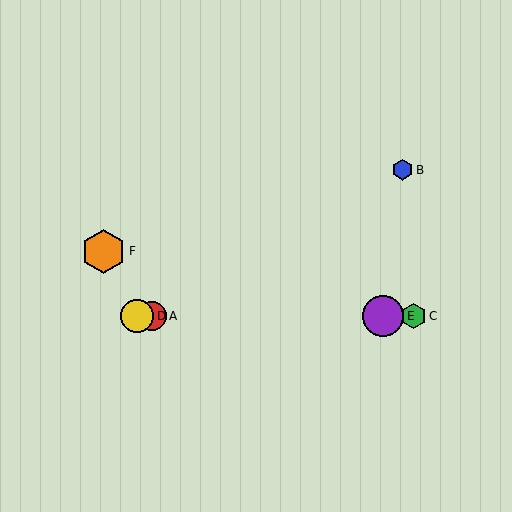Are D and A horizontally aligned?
Yes, both are at y≈316.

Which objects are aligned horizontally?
Objects A, C, D, E are aligned horizontally.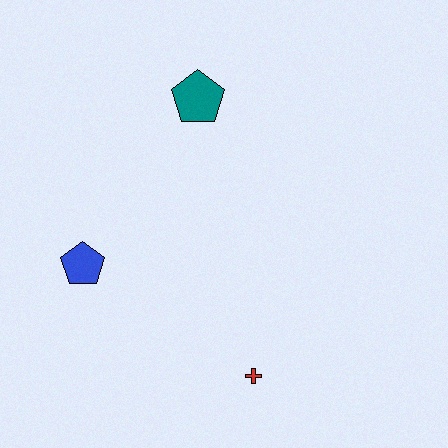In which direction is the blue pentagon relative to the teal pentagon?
The blue pentagon is below the teal pentagon.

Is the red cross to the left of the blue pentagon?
No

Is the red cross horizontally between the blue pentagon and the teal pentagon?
No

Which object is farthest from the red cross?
The teal pentagon is farthest from the red cross.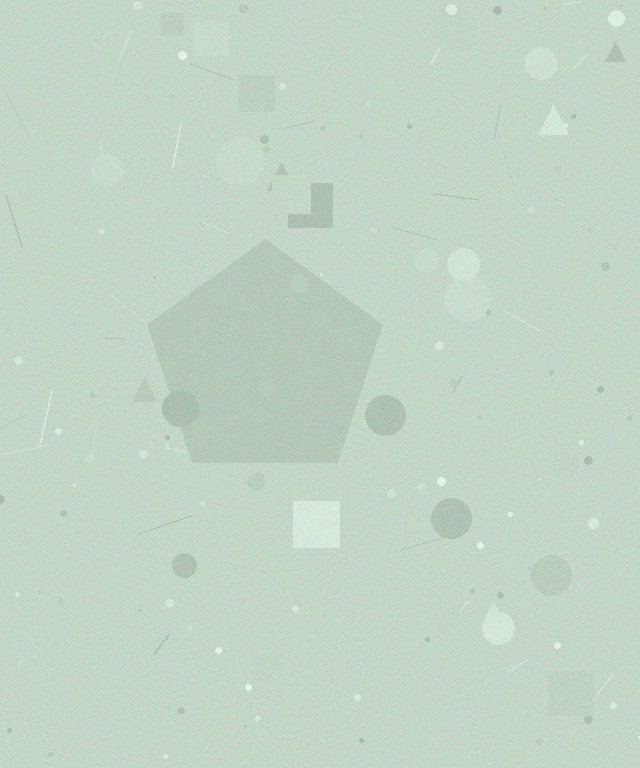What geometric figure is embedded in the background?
A pentagon is embedded in the background.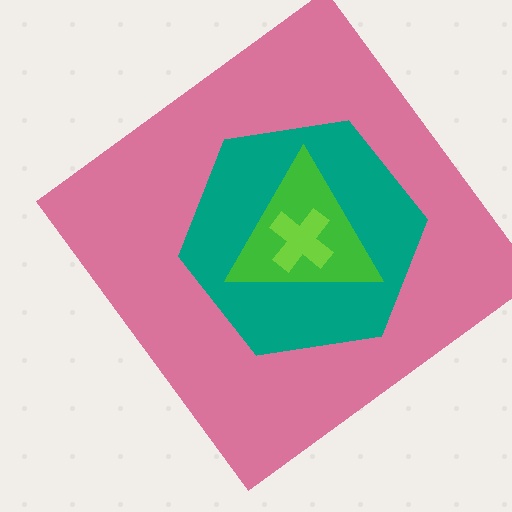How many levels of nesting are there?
4.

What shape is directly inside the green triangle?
The lime cross.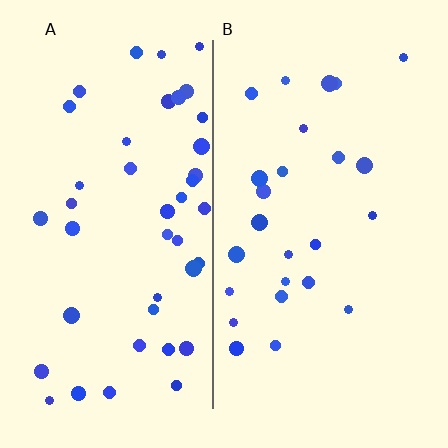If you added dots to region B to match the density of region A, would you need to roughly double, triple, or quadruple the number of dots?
Approximately double.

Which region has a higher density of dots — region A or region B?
A (the left).